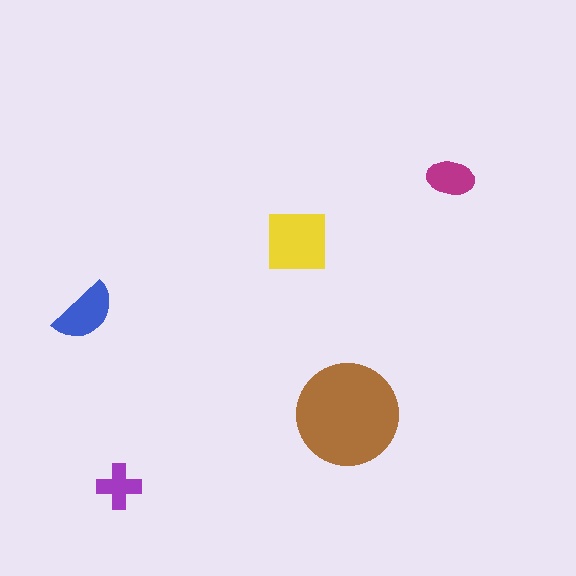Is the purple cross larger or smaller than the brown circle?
Smaller.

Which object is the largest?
The brown circle.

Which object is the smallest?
The purple cross.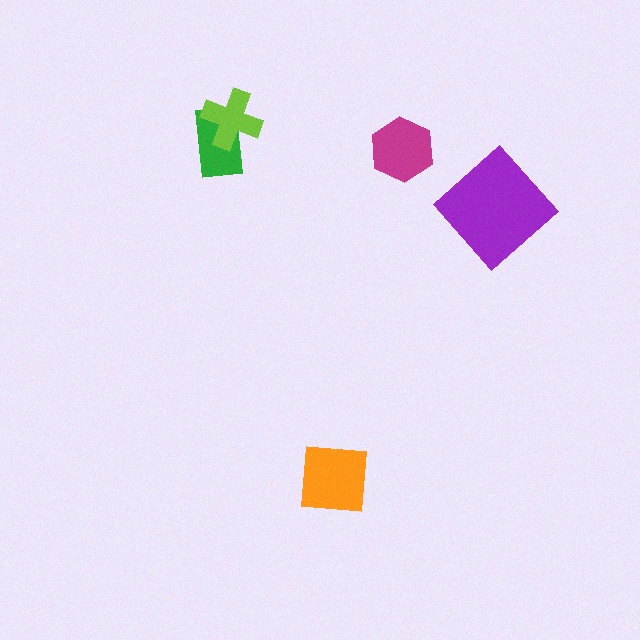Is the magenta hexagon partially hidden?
No, no other shape covers it.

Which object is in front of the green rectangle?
The lime cross is in front of the green rectangle.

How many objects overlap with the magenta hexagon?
0 objects overlap with the magenta hexagon.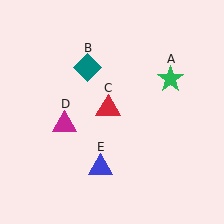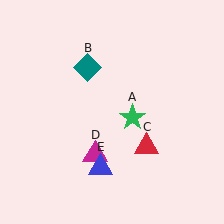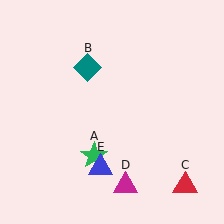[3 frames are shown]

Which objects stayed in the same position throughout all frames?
Teal diamond (object B) and blue triangle (object E) remained stationary.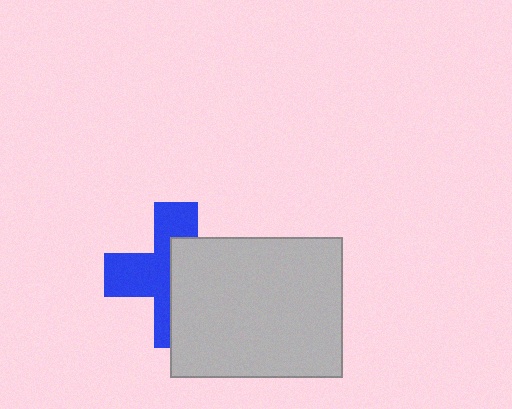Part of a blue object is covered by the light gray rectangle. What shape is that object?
It is a cross.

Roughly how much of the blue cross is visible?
About half of it is visible (roughly 51%).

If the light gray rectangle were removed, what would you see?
You would see the complete blue cross.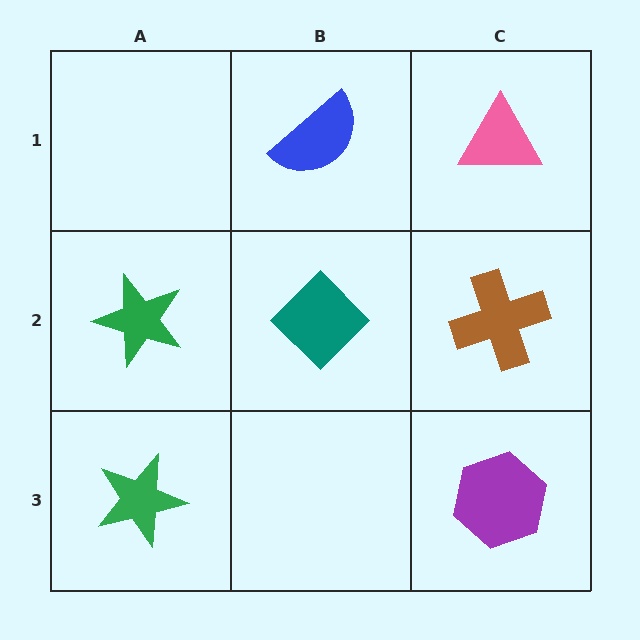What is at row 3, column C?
A purple hexagon.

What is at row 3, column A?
A green star.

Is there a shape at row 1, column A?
No, that cell is empty.